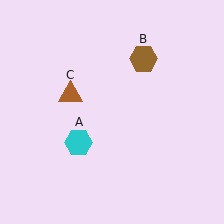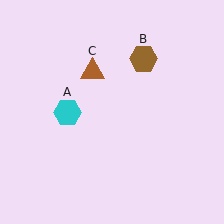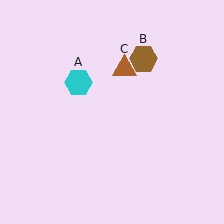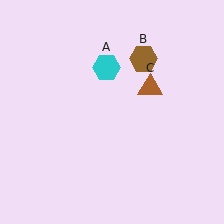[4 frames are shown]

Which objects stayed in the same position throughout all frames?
Brown hexagon (object B) remained stationary.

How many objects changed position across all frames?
2 objects changed position: cyan hexagon (object A), brown triangle (object C).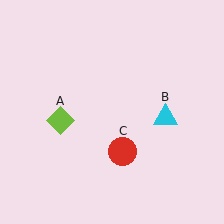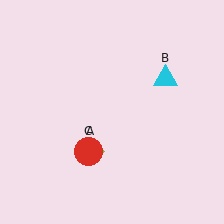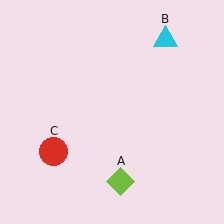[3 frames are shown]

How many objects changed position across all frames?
3 objects changed position: lime diamond (object A), cyan triangle (object B), red circle (object C).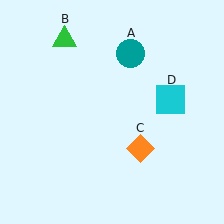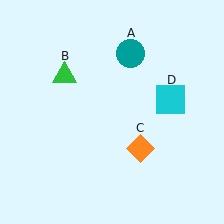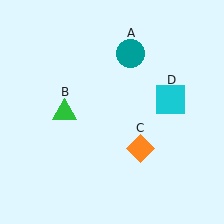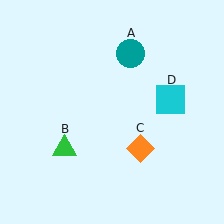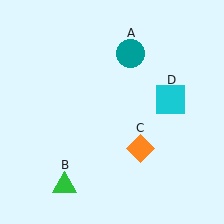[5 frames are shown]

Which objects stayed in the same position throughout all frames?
Teal circle (object A) and orange diamond (object C) and cyan square (object D) remained stationary.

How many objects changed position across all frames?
1 object changed position: green triangle (object B).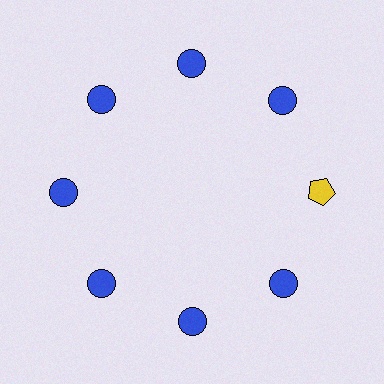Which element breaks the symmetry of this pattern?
The yellow pentagon at roughly the 3 o'clock position breaks the symmetry. All other shapes are blue circles.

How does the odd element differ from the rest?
It differs in both color (yellow instead of blue) and shape (pentagon instead of circle).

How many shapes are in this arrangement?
There are 8 shapes arranged in a ring pattern.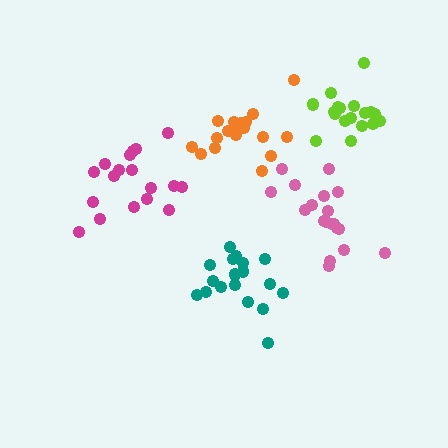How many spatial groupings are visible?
There are 5 spatial groupings.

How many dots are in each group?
Group 1: 19 dots, Group 2: 18 dots, Group 3: 18 dots, Group 4: 18 dots, Group 5: 18 dots (91 total).